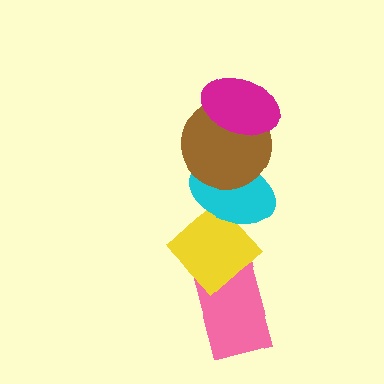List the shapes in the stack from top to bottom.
From top to bottom: the magenta ellipse, the brown circle, the cyan ellipse, the yellow diamond, the pink rectangle.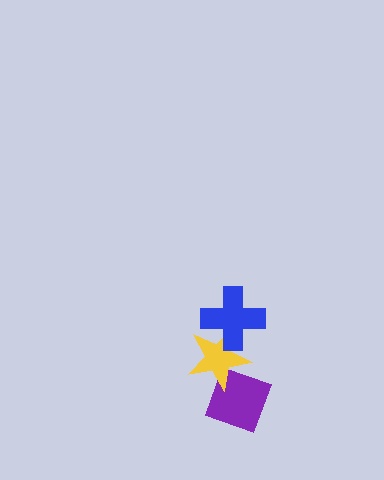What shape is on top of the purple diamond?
The yellow star is on top of the purple diamond.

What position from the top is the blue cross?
The blue cross is 1st from the top.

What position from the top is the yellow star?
The yellow star is 2nd from the top.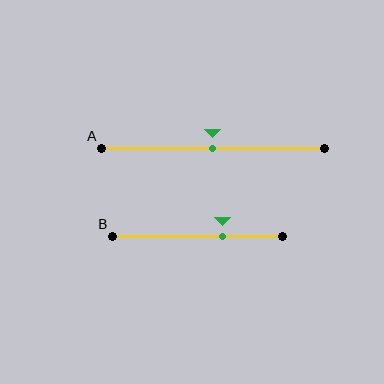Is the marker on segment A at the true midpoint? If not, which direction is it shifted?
Yes, the marker on segment A is at the true midpoint.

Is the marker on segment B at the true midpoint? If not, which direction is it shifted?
No, the marker on segment B is shifted to the right by about 15% of the segment length.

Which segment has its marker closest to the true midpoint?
Segment A has its marker closest to the true midpoint.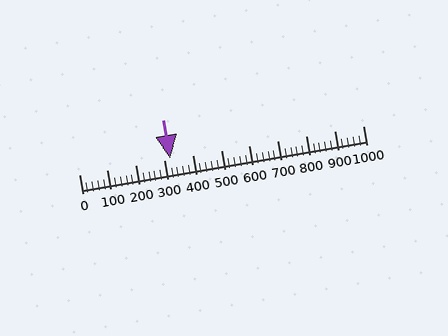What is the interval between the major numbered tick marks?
The major tick marks are spaced 100 units apart.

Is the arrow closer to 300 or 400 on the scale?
The arrow is closer to 300.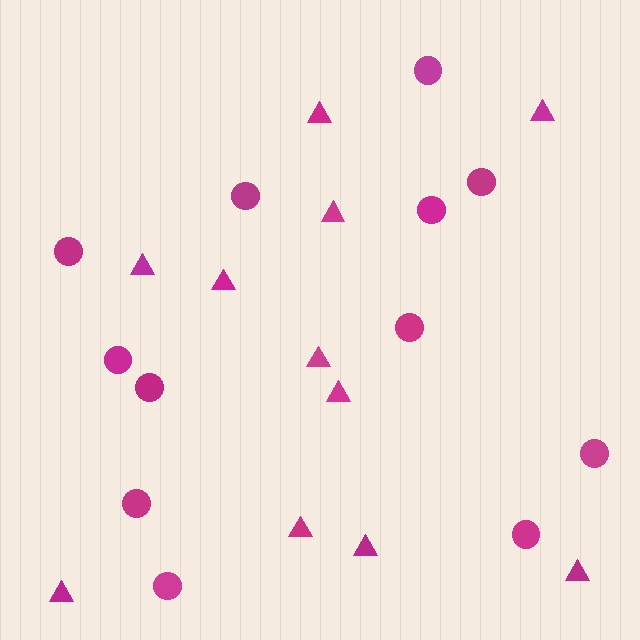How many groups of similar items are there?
There are 2 groups: one group of circles (12) and one group of triangles (11).